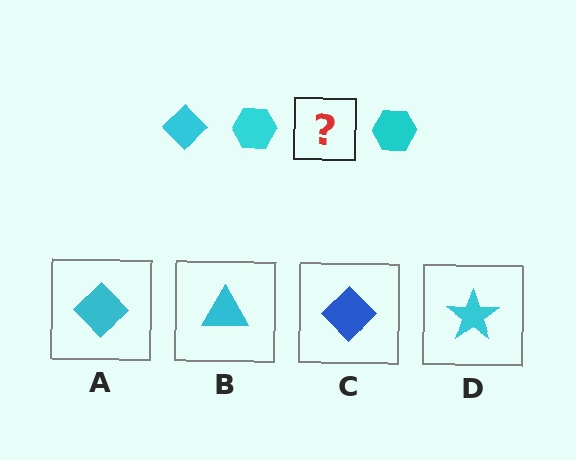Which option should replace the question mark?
Option A.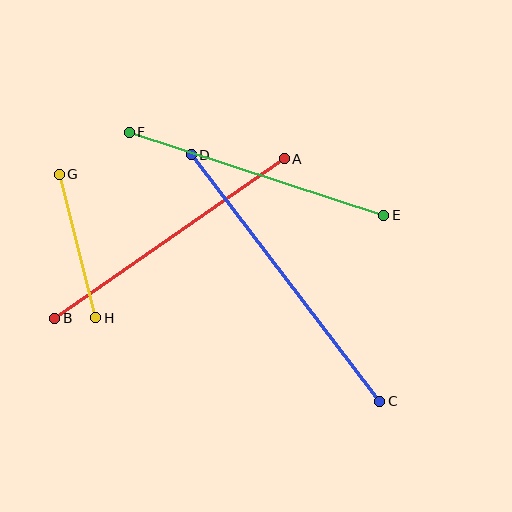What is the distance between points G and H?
The distance is approximately 148 pixels.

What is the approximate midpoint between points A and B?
The midpoint is at approximately (169, 238) pixels.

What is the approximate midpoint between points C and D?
The midpoint is at approximately (285, 278) pixels.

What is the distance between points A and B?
The distance is approximately 280 pixels.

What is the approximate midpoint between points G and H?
The midpoint is at approximately (77, 246) pixels.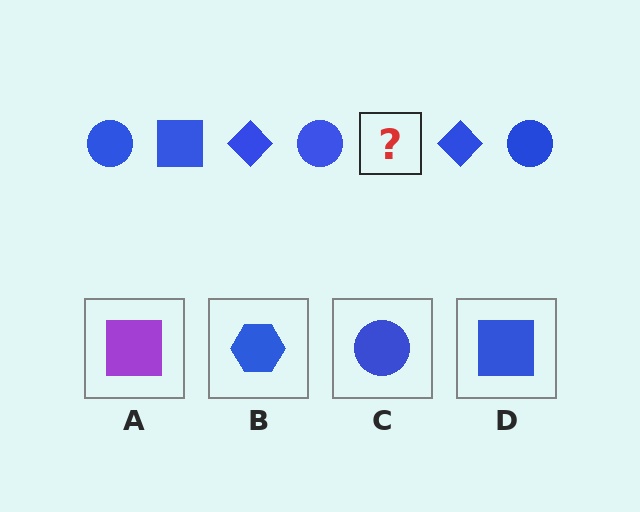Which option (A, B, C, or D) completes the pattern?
D.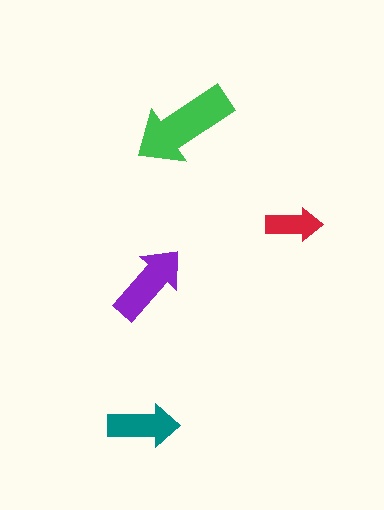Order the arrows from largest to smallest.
the green one, the purple one, the teal one, the red one.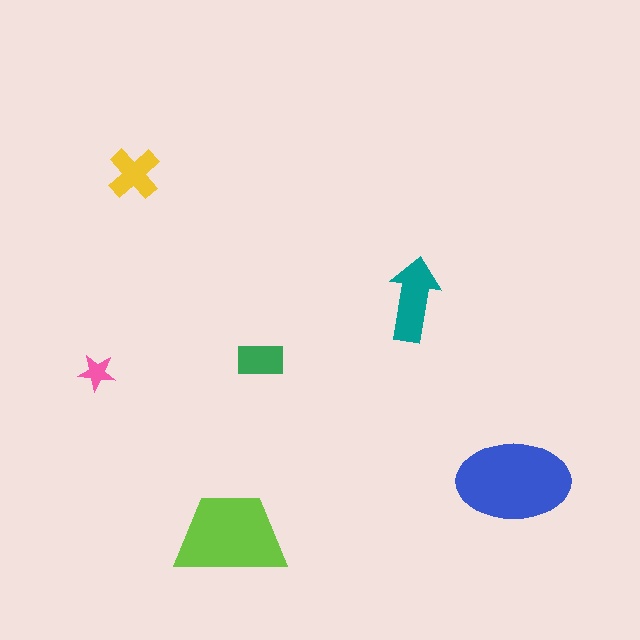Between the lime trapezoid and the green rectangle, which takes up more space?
The lime trapezoid.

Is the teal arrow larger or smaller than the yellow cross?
Larger.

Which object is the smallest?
The pink star.